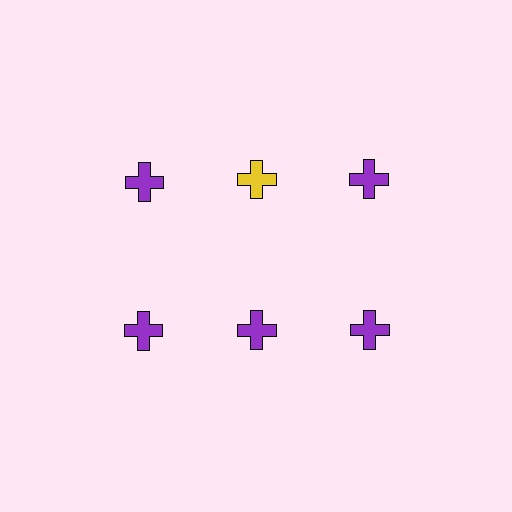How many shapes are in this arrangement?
There are 6 shapes arranged in a grid pattern.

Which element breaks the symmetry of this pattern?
The yellow cross in the top row, second from left column breaks the symmetry. All other shapes are purple crosses.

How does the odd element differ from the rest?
It has a different color: yellow instead of purple.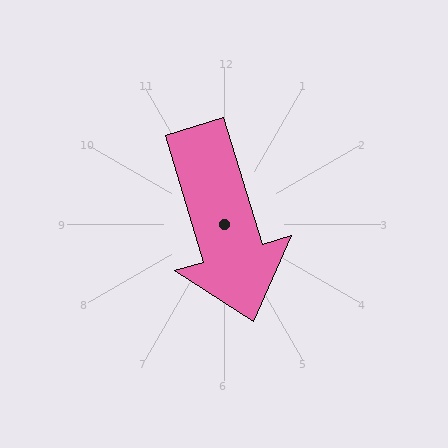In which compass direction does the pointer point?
South.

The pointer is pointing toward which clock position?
Roughly 5 o'clock.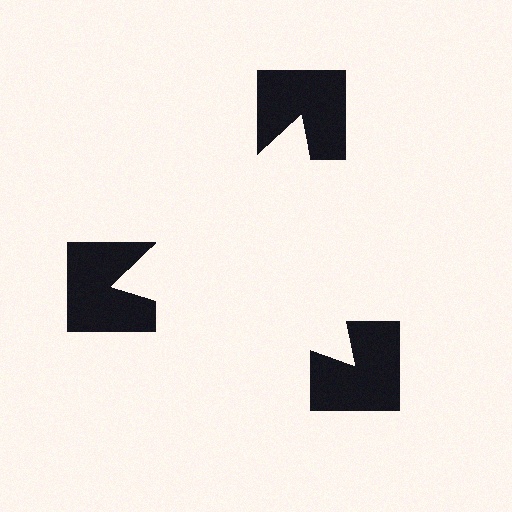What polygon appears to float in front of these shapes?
An illusory triangle — its edges are inferred from the aligned wedge cuts in the notched squares, not physically drawn.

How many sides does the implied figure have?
3 sides.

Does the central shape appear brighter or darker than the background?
It typically appears slightly brighter than the background, even though no actual brightness change is drawn.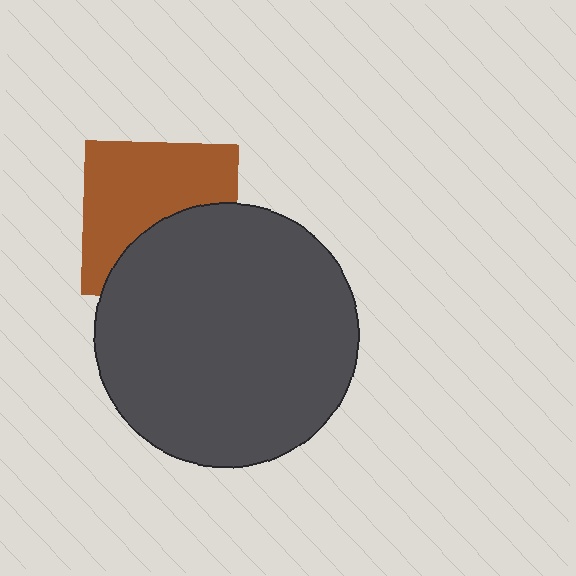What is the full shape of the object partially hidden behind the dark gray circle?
The partially hidden object is a brown square.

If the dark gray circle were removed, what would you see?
You would see the complete brown square.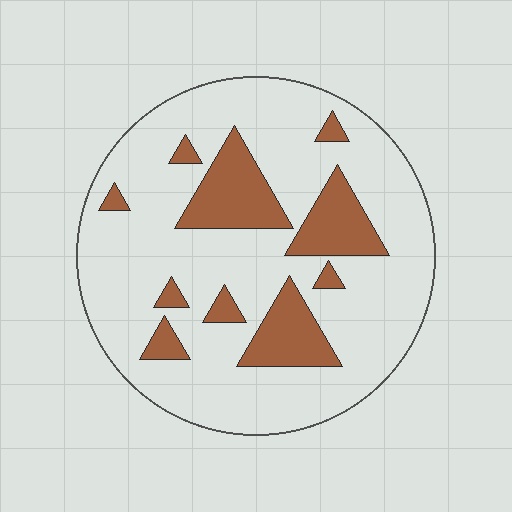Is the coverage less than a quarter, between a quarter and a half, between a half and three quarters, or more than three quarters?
Less than a quarter.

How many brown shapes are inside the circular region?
10.